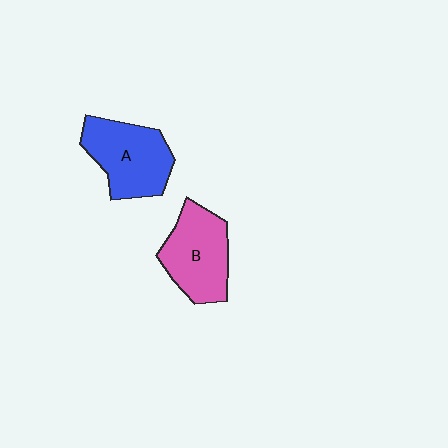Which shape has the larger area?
Shape A (blue).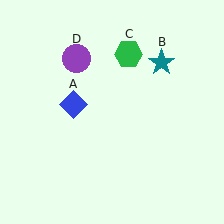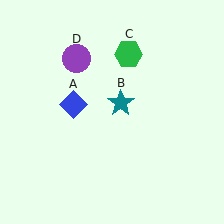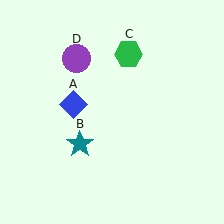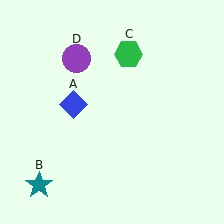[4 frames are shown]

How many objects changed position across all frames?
1 object changed position: teal star (object B).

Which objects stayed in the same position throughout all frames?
Blue diamond (object A) and green hexagon (object C) and purple circle (object D) remained stationary.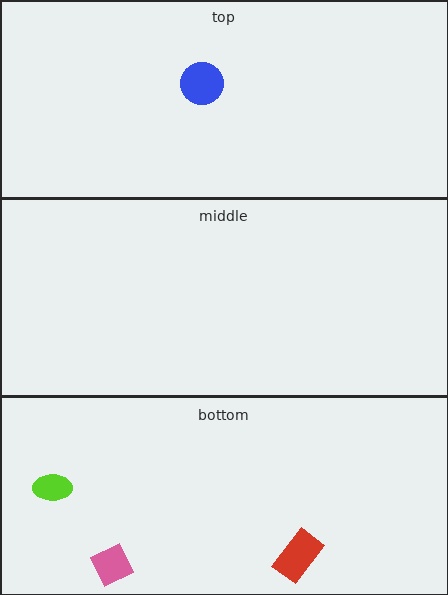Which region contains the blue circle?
The top region.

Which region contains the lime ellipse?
The bottom region.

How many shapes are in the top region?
1.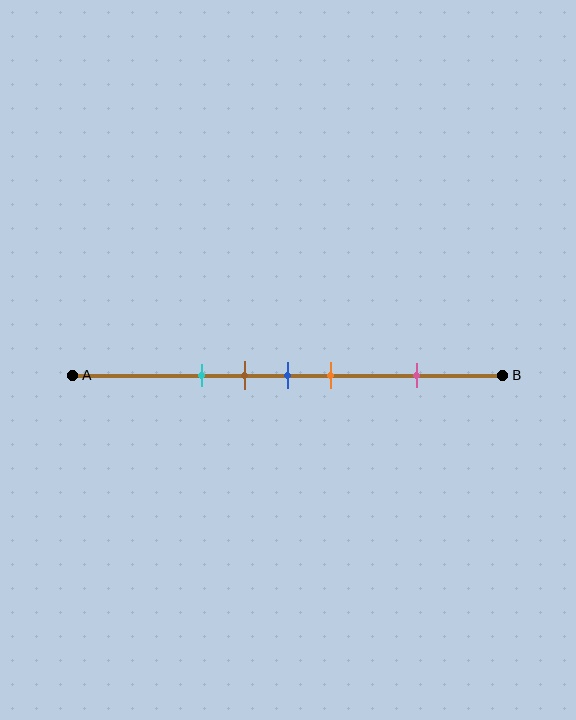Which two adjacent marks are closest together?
The brown and blue marks are the closest adjacent pair.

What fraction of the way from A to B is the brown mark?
The brown mark is approximately 40% (0.4) of the way from A to B.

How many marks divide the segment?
There are 5 marks dividing the segment.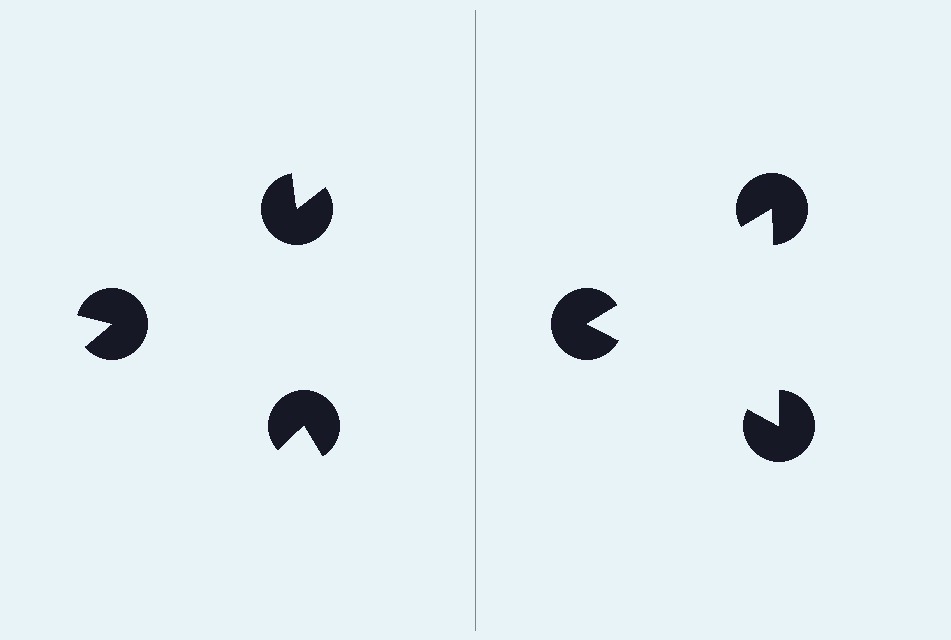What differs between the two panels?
The pac-man discs are positioned identically on both sides; only the wedge orientations differ. On the right they align to a triangle; on the left they are misaligned.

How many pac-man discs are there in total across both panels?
6 — 3 on each side.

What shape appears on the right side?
An illusory triangle.